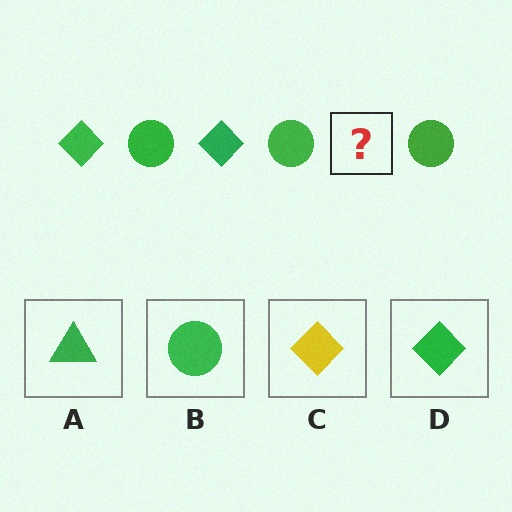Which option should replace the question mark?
Option D.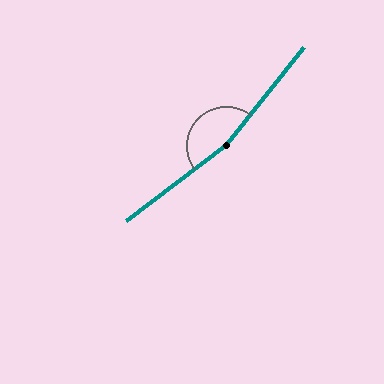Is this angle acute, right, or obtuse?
It is obtuse.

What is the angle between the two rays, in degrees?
Approximately 165 degrees.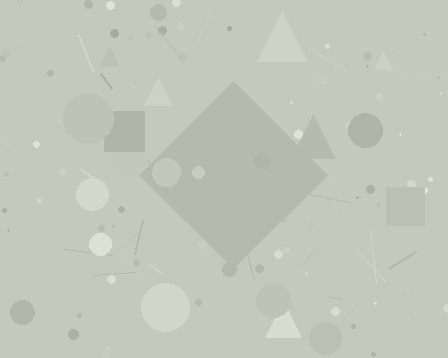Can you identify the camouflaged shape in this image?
The camouflaged shape is a diamond.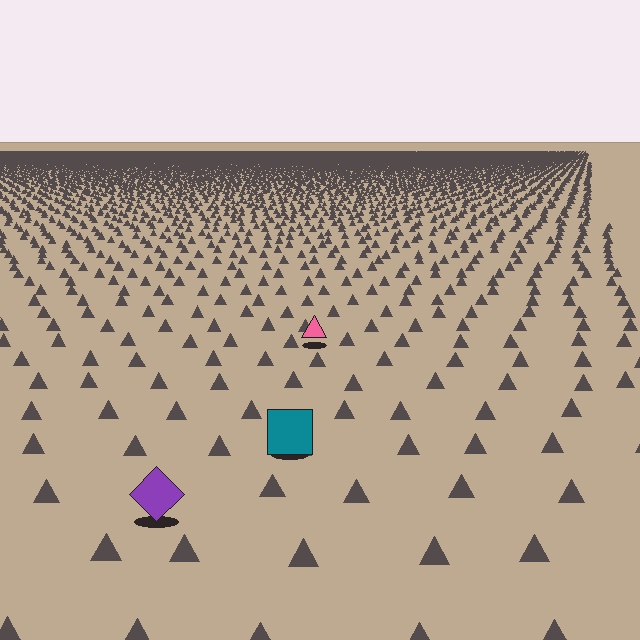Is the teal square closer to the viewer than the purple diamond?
No. The purple diamond is closer — you can tell from the texture gradient: the ground texture is coarser near it.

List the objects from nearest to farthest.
From nearest to farthest: the purple diamond, the teal square, the pink triangle.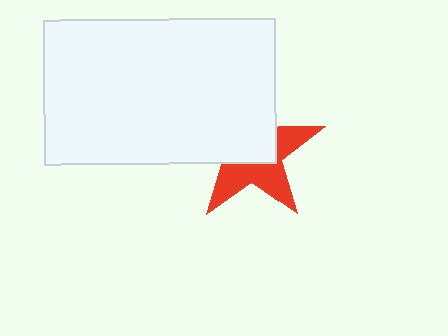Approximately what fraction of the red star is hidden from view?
Roughly 53% of the red star is hidden behind the white rectangle.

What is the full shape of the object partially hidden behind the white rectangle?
The partially hidden object is a red star.